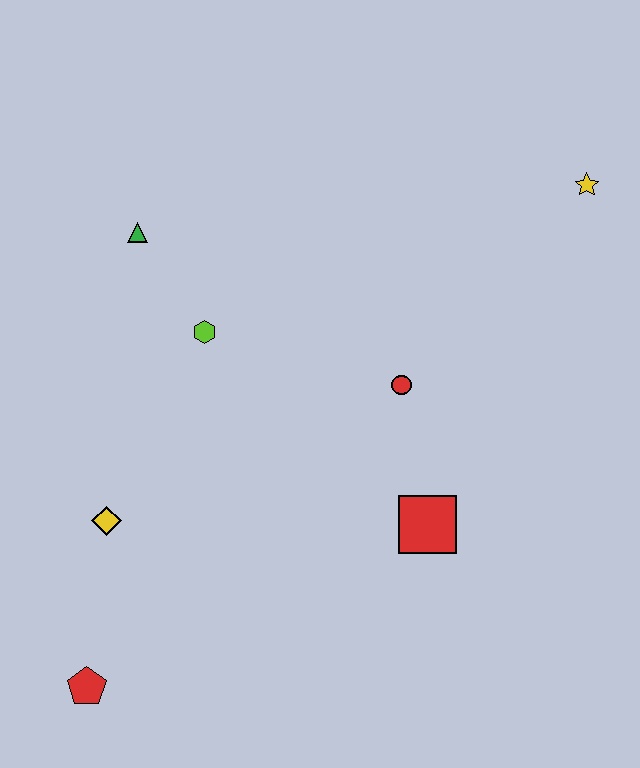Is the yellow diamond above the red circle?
No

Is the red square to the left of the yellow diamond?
No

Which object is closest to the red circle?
The red square is closest to the red circle.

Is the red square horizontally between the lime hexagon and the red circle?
No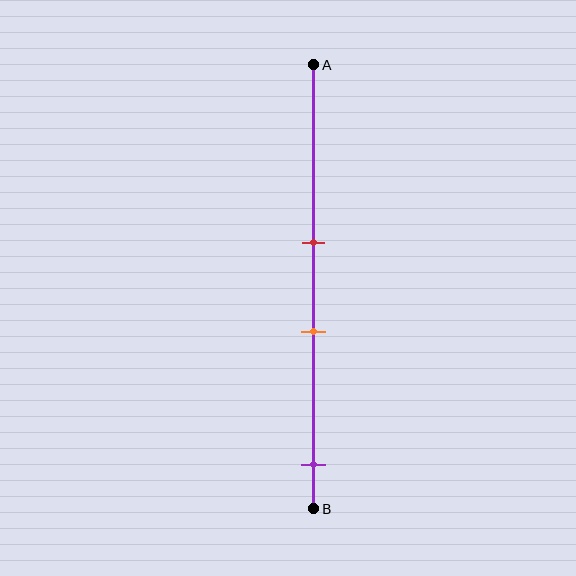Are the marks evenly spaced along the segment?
No, the marks are not evenly spaced.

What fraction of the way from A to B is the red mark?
The red mark is approximately 40% (0.4) of the way from A to B.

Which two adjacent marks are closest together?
The red and orange marks are the closest adjacent pair.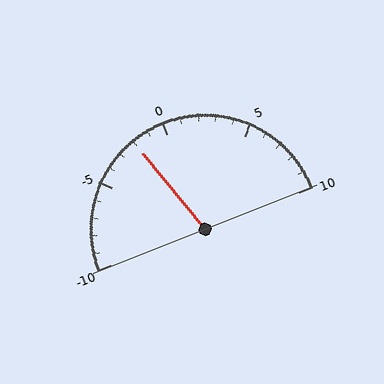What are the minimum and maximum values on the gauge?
The gauge ranges from -10 to 10.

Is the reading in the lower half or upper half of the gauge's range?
The reading is in the lower half of the range (-10 to 10).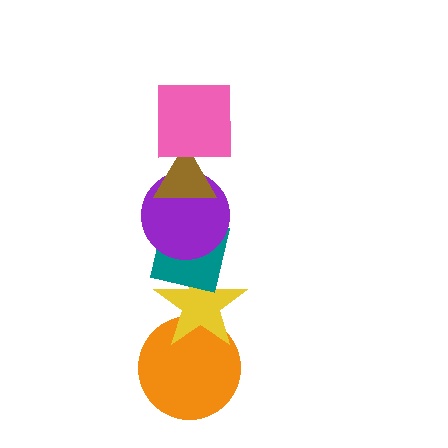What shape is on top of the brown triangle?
The pink square is on top of the brown triangle.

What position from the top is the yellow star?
The yellow star is 5th from the top.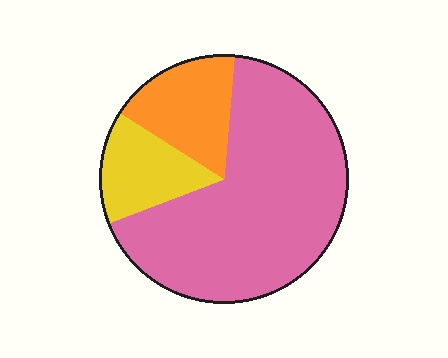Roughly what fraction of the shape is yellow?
Yellow takes up less than a quarter of the shape.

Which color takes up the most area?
Pink, at roughly 70%.